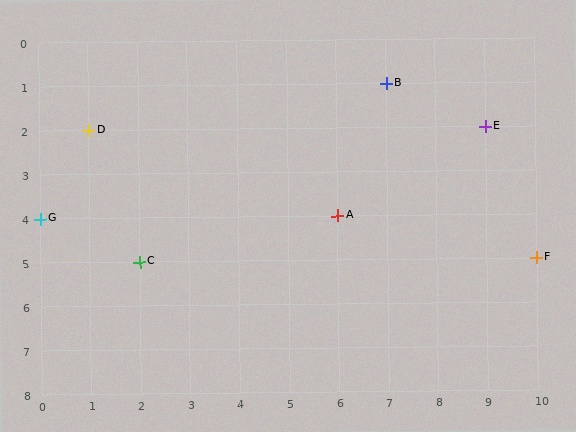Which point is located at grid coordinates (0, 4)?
Point G is at (0, 4).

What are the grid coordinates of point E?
Point E is at grid coordinates (9, 2).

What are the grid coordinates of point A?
Point A is at grid coordinates (6, 4).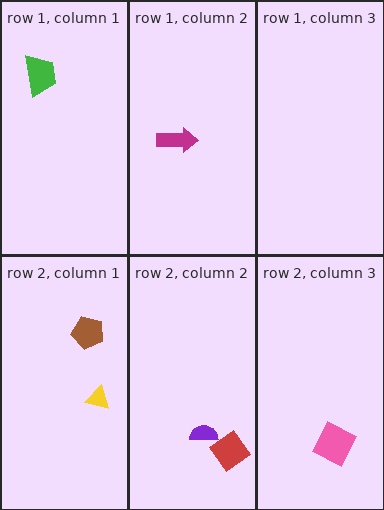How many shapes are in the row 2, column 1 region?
2.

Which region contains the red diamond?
The row 2, column 2 region.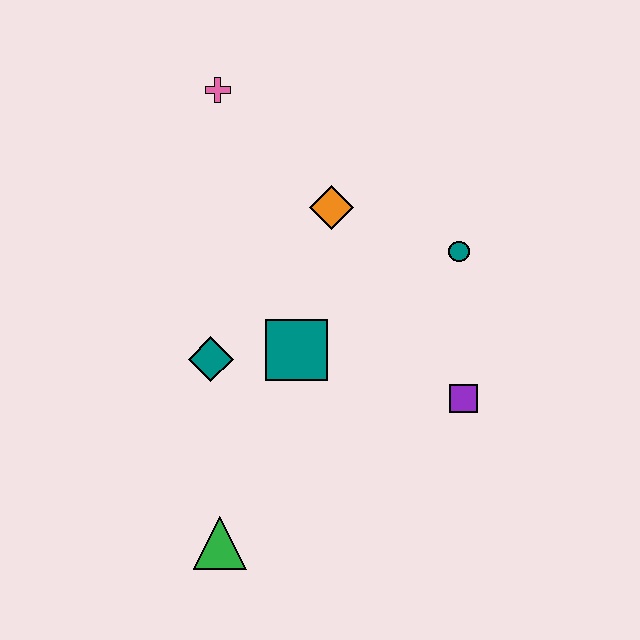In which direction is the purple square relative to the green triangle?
The purple square is to the right of the green triangle.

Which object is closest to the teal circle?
The orange diamond is closest to the teal circle.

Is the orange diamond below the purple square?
No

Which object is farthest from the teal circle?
The green triangle is farthest from the teal circle.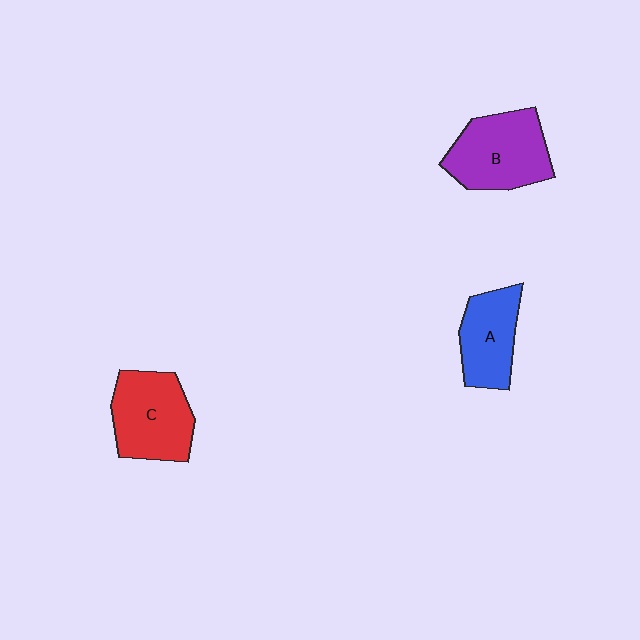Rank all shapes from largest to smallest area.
From largest to smallest: B (purple), C (red), A (blue).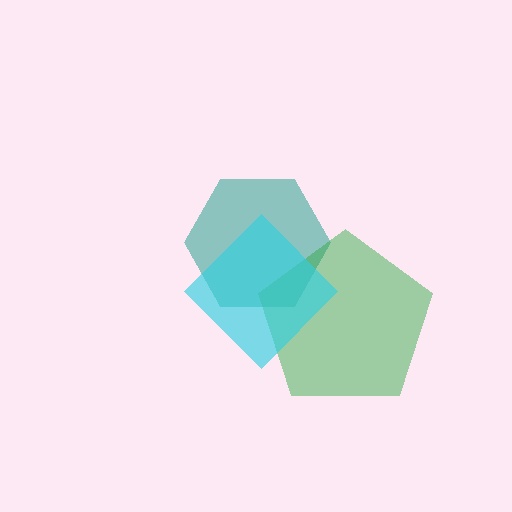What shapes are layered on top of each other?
The layered shapes are: a teal hexagon, a green pentagon, a cyan diamond.